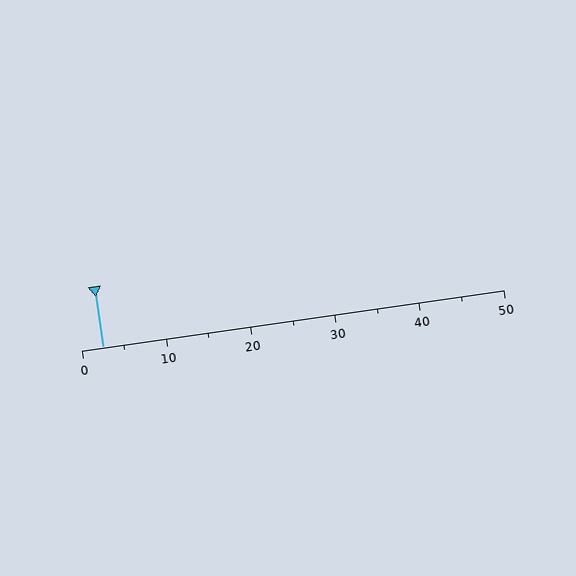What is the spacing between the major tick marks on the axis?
The major ticks are spaced 10 apart.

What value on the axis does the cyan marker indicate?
The marker indicates approximately 2.5.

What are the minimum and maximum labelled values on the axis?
The axis runs from 0 to 50.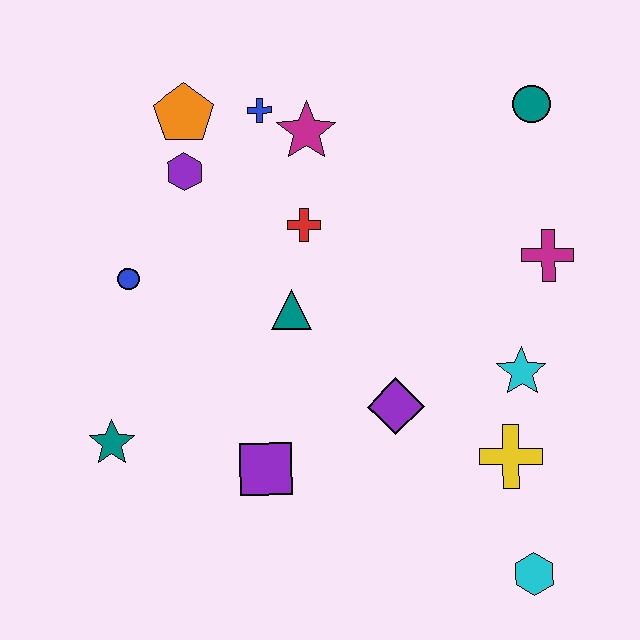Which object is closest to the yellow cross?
The cyan star is closest to the yellow cross.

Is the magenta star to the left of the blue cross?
No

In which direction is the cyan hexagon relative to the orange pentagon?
The cyan hexagon is below the orange pentagon.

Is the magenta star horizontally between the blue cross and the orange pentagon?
No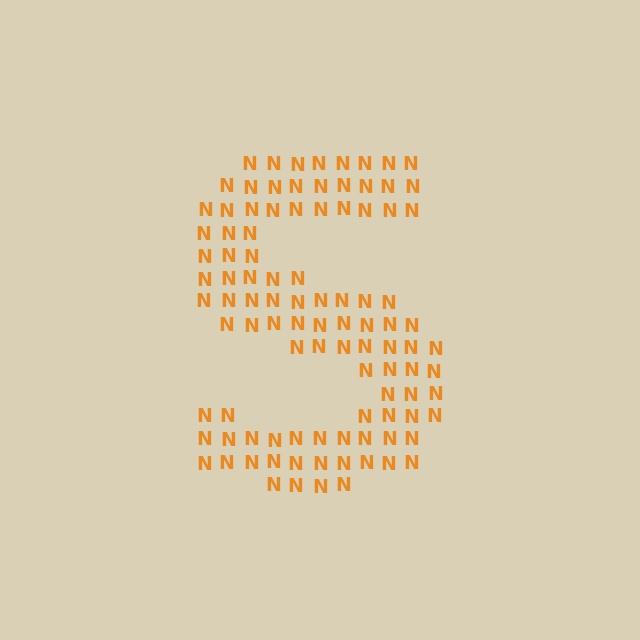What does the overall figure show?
The overall figure shows the letter S.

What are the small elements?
The small elements are letter N's.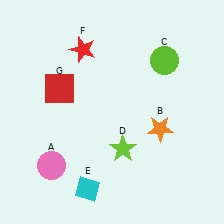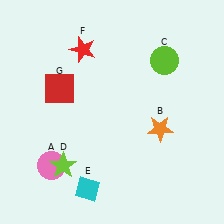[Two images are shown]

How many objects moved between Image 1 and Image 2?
1 object moved between the two images.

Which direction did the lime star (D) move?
The lime star (D) moved left.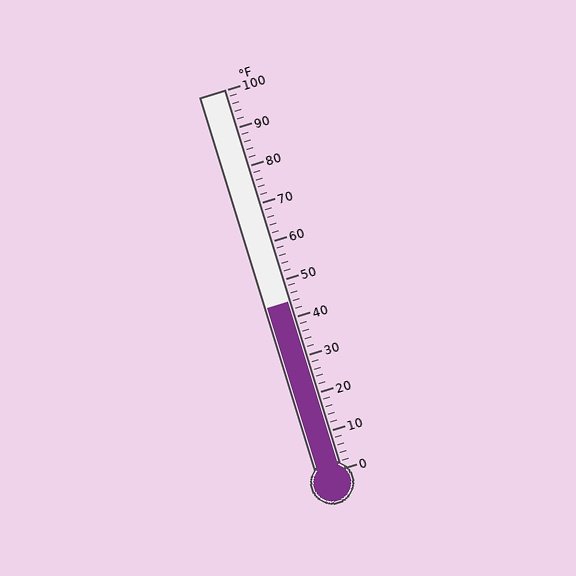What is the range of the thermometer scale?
The thermometer scale ranges from 0°F to 100°F.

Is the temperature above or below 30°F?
The temperature is above 30°F.